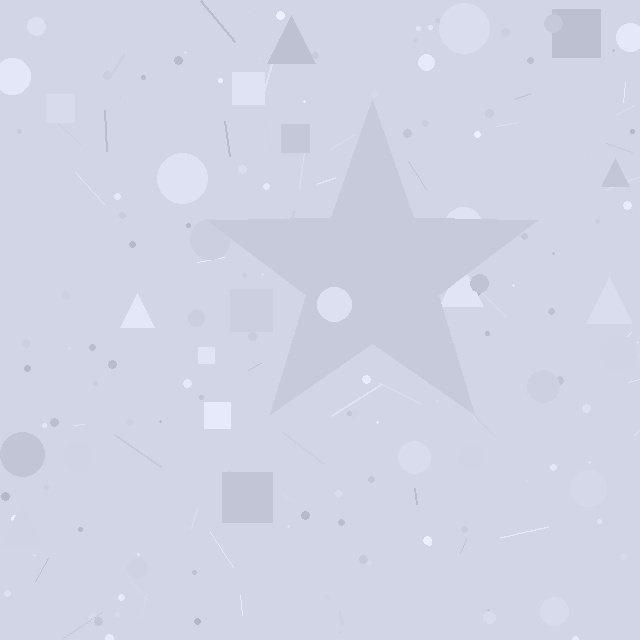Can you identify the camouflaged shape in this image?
The camouflaged shape is a star.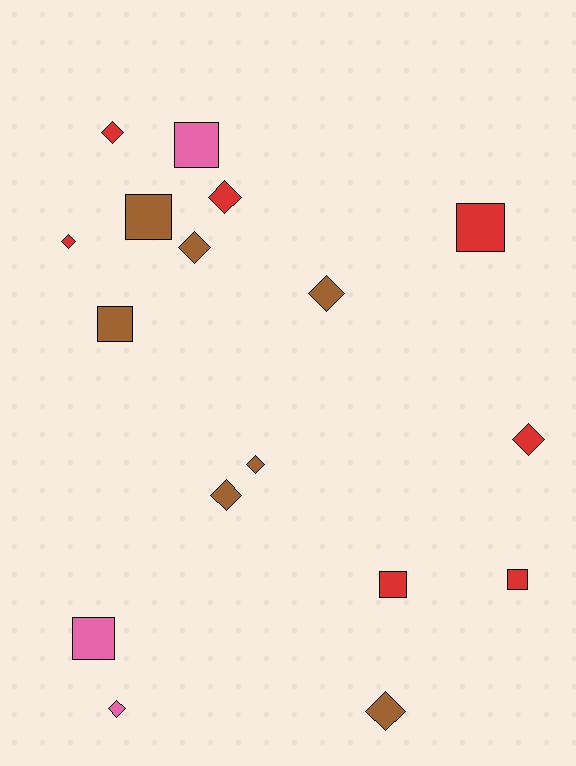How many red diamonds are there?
There are 4 red diamonds.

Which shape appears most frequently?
Diamond, with 10 objects.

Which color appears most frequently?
Red, with 7 objects.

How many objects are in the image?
There are 17 objects.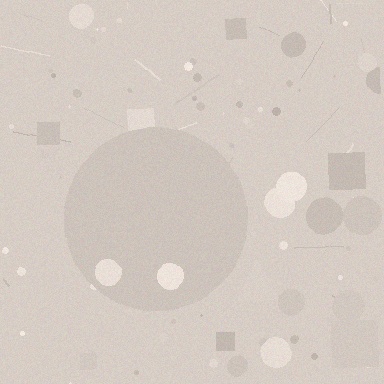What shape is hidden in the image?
A circle is hidden in the image.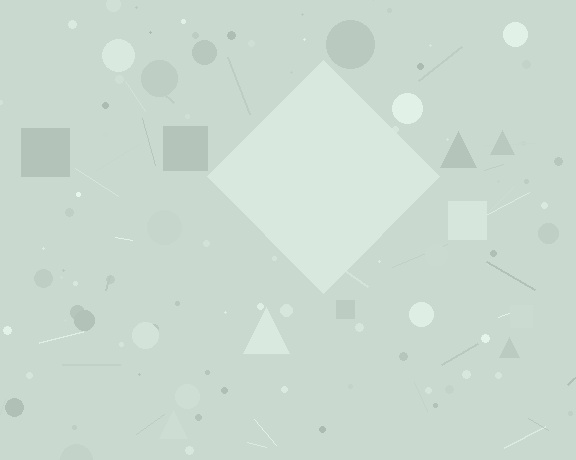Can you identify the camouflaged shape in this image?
The camouflaged shape is a diamond.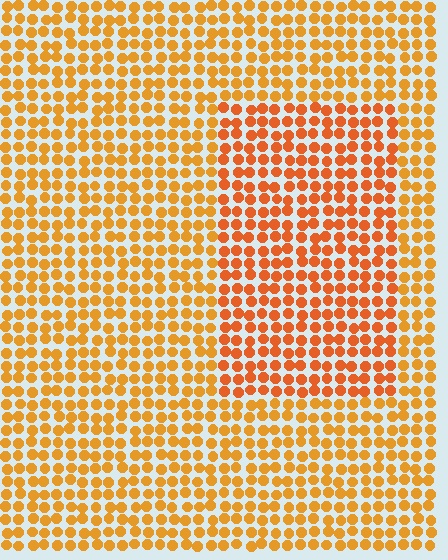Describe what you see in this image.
The image is filled with small orange elements in a uniform arrangement. A rectangle-shaped region is visible where the elements are tinted to a slightly different hue, forming a subtle color boundary.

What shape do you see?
I see a rectangle.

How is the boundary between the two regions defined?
The boundary is defined purely by a slight shift in hue (about 18 degrees). Spacing, size, and orientation are identical on both sides.